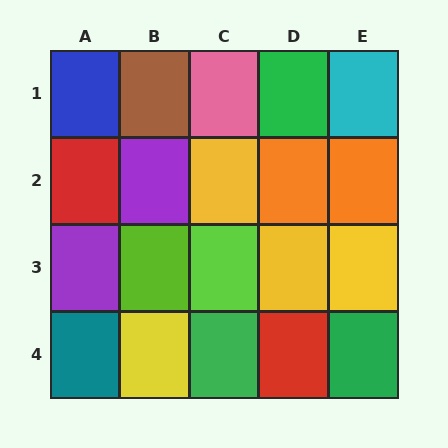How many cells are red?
2 cells are red.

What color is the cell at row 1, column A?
Blue.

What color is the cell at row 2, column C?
Yellow.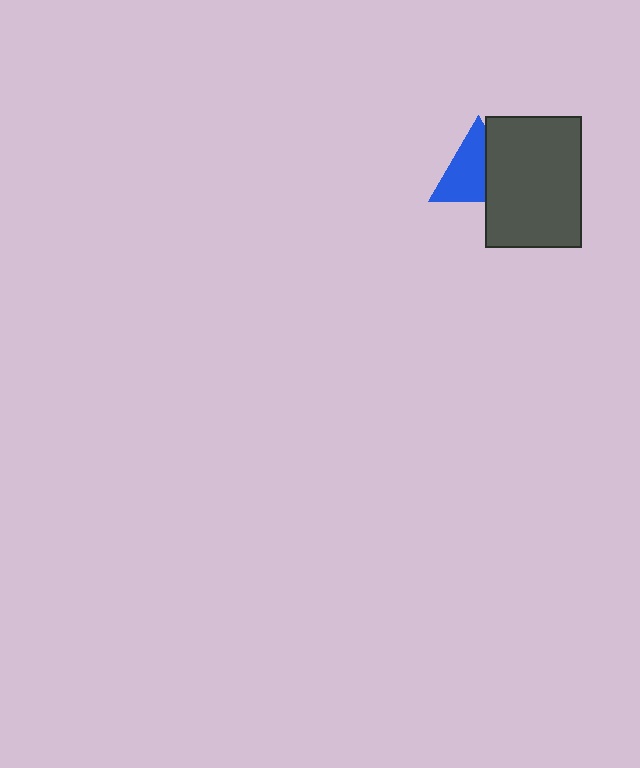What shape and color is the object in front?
The object in front is a dark gray rectangle.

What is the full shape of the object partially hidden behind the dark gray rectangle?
The partially hidden object is a blue triangle.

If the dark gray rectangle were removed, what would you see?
You would see the complete blue triangle.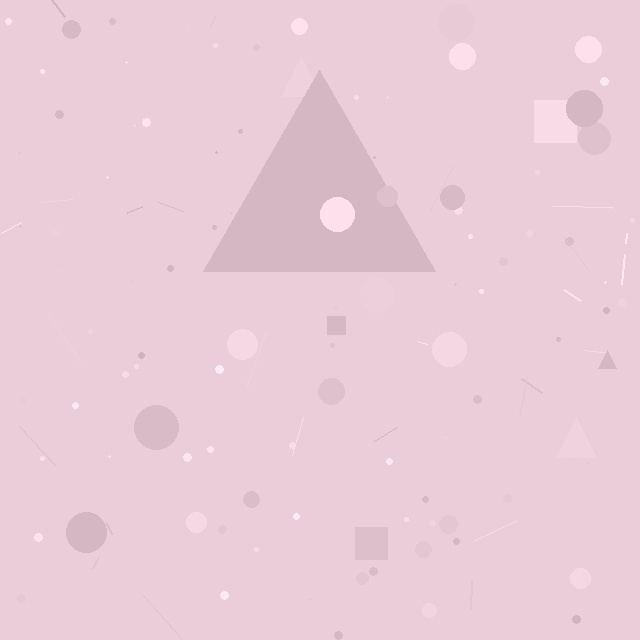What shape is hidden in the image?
A triangle is hidden in the image.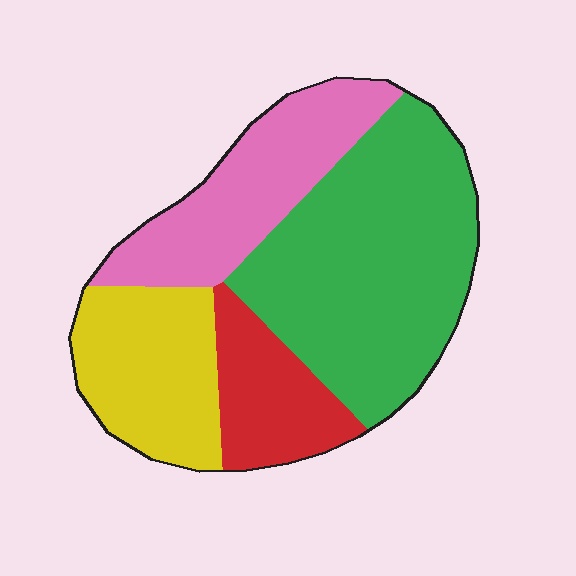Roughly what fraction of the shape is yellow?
Yellow takes up less than a quarter of the shape.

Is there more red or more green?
Green.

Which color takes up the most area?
Green, at roughly 45%.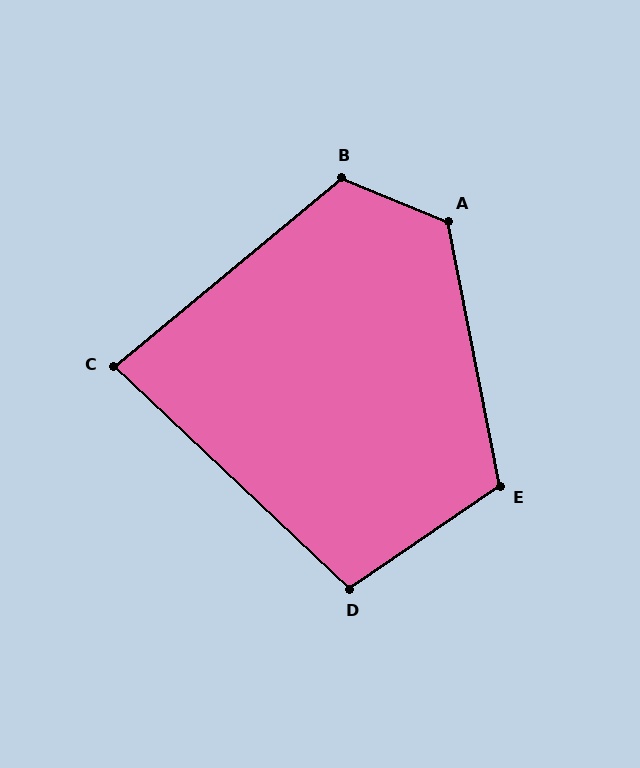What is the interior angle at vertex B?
Approximately 118 degrees (obtuse).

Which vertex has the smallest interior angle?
C, at approximately 83 degrees.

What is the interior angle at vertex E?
Approximately 113 degrees (obtuse).